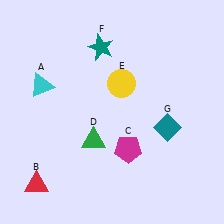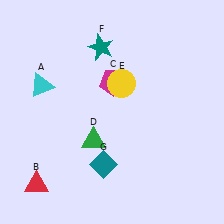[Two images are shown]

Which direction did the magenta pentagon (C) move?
The magenta pentagon (C) moved up.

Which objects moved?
The objects that moved are: the magenta pentagon (C), the teal diamond (G).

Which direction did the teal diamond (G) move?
The teal diamond (G) moved left.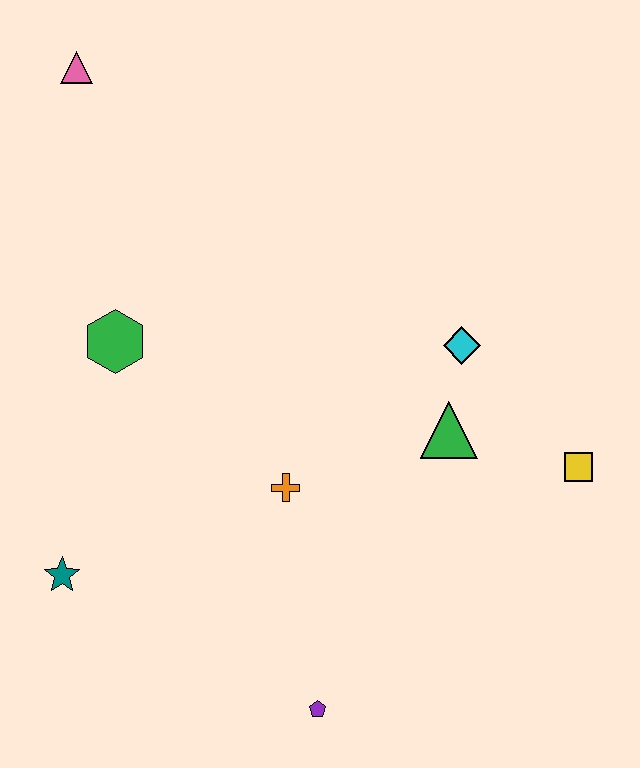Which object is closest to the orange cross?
The green triangle is closest to the orange cross.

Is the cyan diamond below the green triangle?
No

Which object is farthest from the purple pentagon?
The pink triangle is farthest from the purple pentagon.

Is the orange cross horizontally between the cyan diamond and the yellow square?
No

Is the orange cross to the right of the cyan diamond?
No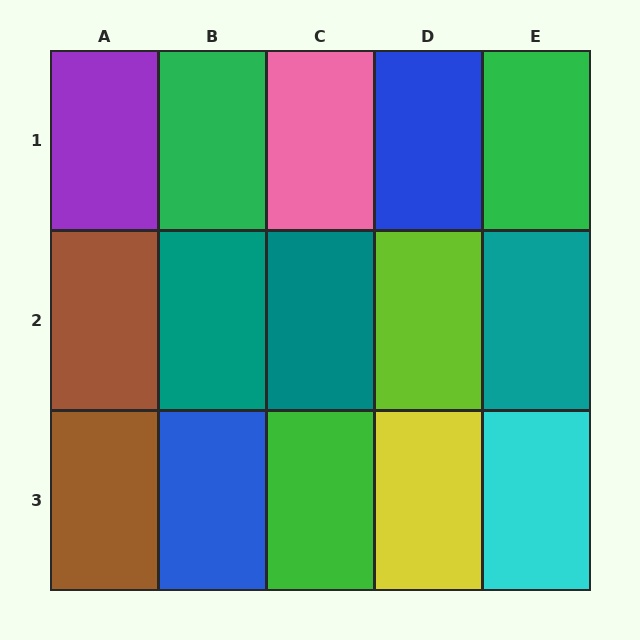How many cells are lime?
1 cell is lime.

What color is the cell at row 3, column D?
Yellow.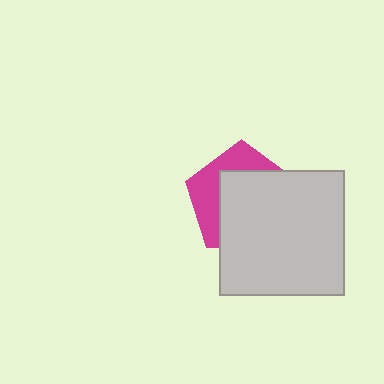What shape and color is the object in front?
The object in front is a light gray square.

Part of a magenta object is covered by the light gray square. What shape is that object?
It is a pentagon.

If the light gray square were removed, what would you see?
You would see the complete magenta pentagon.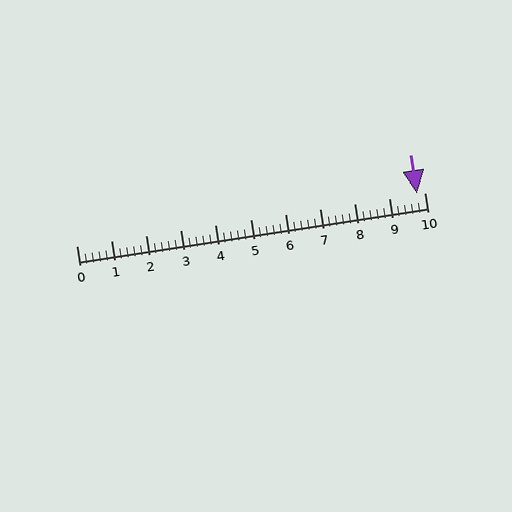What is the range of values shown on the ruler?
The ruler shows values from 0 to 10.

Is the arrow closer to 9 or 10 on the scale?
The arrow is closer to 10.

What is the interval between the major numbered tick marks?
The major tick marks are spaced 1 units apart.